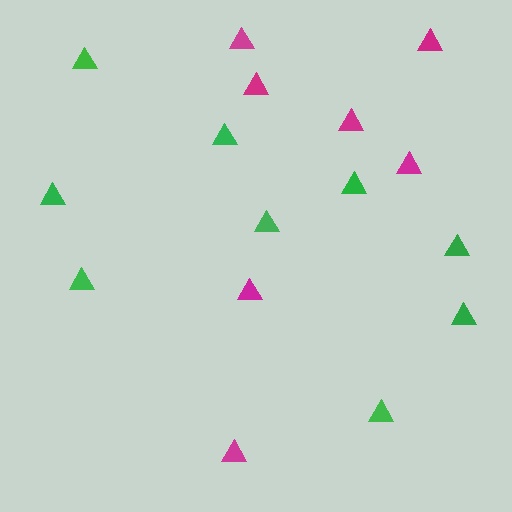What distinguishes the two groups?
There are 2 groups: one group of magenta triangles (7) and one group of green triangles (9).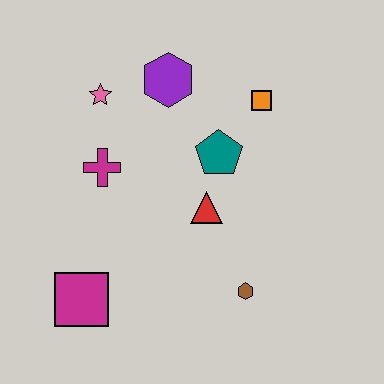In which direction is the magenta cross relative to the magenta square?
The magenta cross is above the magenta square.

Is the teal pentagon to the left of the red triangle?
No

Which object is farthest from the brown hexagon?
The pink star is farthest from the brown hexagon.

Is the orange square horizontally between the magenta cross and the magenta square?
No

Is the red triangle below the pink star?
Yes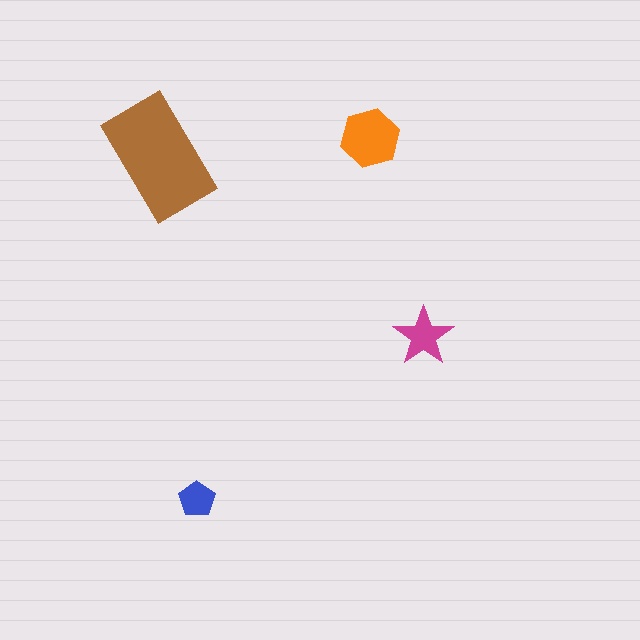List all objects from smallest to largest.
The blue pentagon, the magenta star, the orange hexagon, the brown rectangle.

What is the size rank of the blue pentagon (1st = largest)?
4th.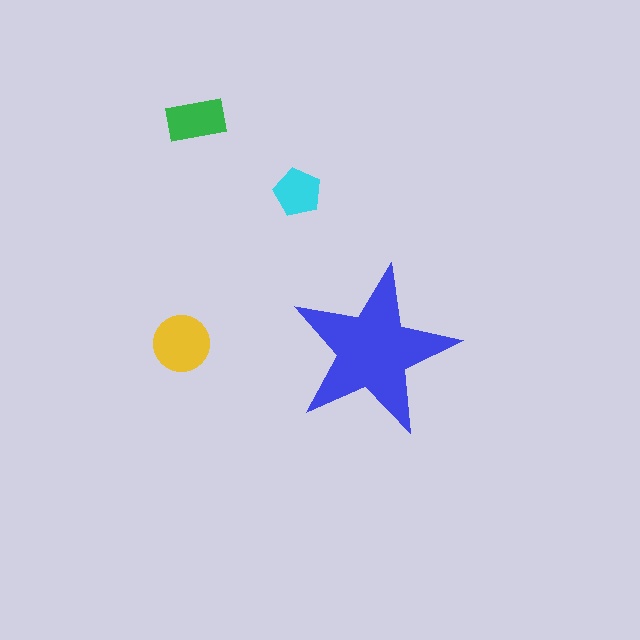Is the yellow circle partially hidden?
No, the yellow circle is fully visible.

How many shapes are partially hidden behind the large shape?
0 shapes are partially hidden.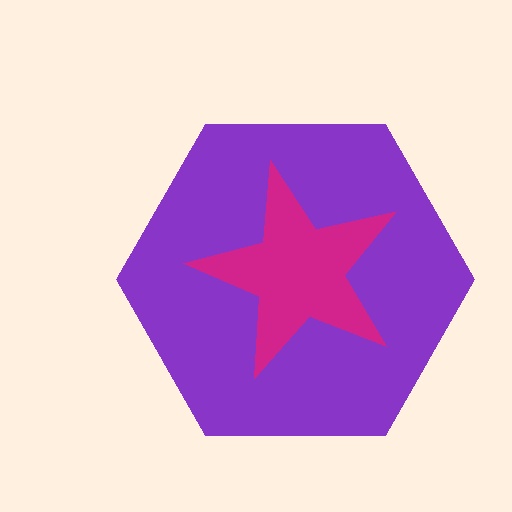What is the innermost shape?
The magenta star.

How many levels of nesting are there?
2.